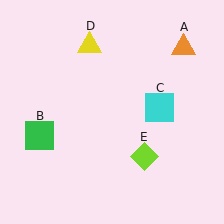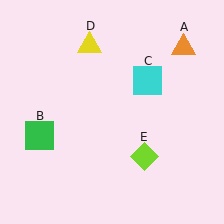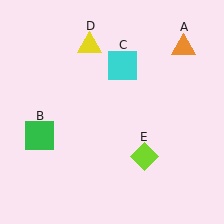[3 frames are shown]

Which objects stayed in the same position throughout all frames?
Orange triangle (object A) and green square (object B) and yellow triangle (object D) and lime diamond (object E) remained stationary.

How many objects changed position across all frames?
1 object changed position: cyan square (object C).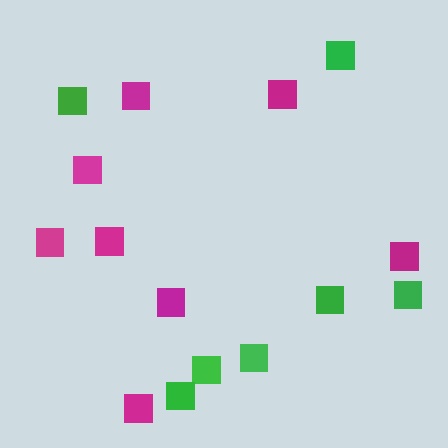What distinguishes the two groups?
There are 2 groups: one group of magenta squares (8) and one group of green squares (7).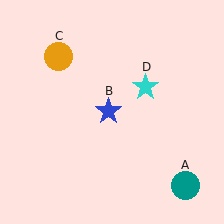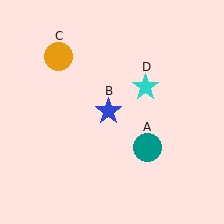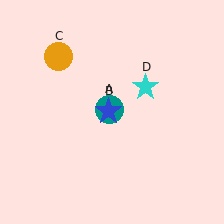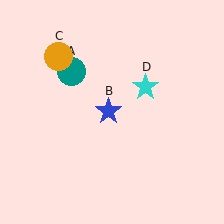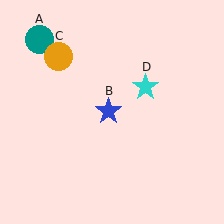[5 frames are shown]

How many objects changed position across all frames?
1 object changed position: teal circle (object A).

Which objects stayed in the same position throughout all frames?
Blue star (object B) and orange circle (object C) and cyan star (object D) remained stationary.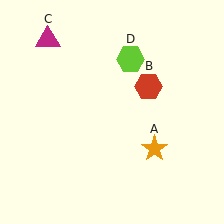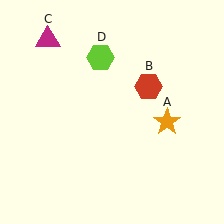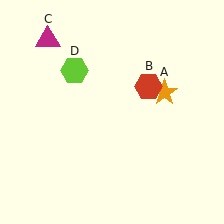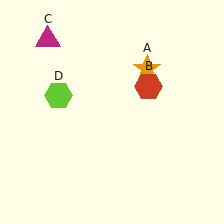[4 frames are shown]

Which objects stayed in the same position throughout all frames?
Red hexagon (object B) and magenta triangle (object C) remained stationary.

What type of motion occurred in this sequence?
The orange star (object A), lime hexagon (object D) rotated counterclockwise around the center of the scene.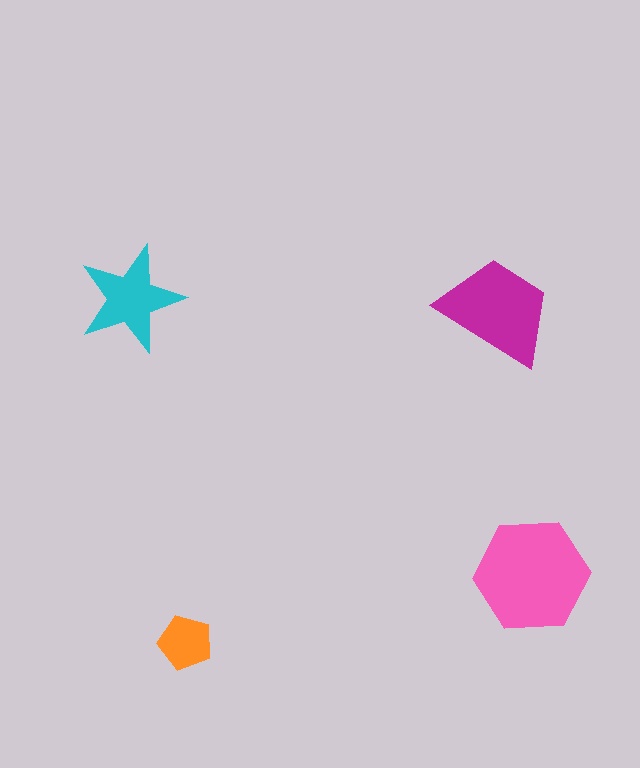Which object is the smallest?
The orange pentagon.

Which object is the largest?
The pink hexagon.